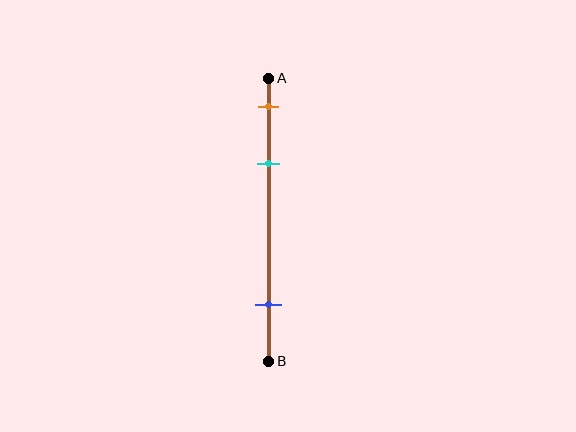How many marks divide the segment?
There are 3 marks dividing the segment.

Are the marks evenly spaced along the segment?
No, the marks are not evenly spaced.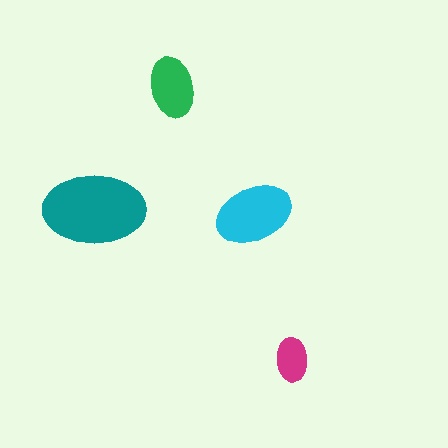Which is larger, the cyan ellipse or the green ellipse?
The cyan one.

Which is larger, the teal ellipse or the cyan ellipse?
The teal one.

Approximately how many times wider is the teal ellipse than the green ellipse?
About 1.5 times wider.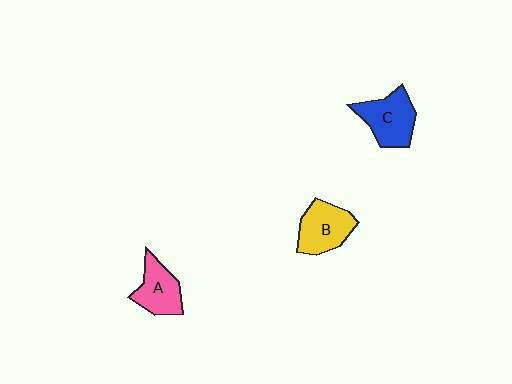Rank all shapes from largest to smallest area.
From largest to smallest: C (blue), B (yellow), A (pink).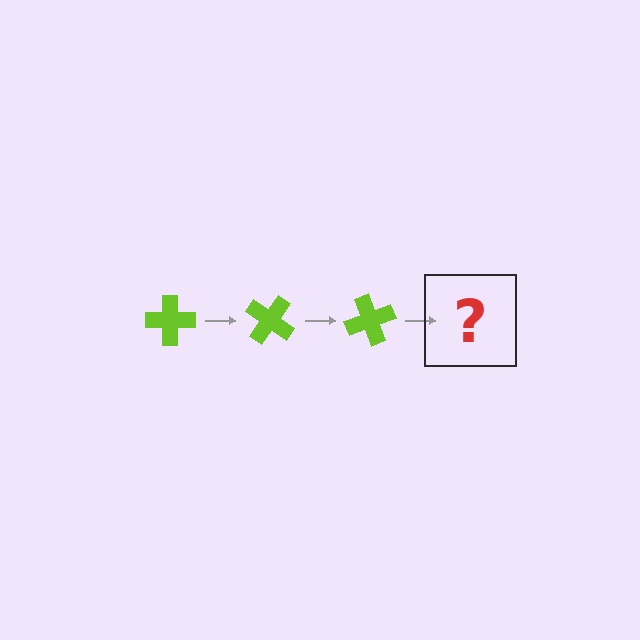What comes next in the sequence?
The next element should be a lime cross rotated 105 degrees.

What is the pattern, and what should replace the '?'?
The pattern is that the cross rotates 35 degrees each step. The '?' should be a lime cross rotated 105 degrees.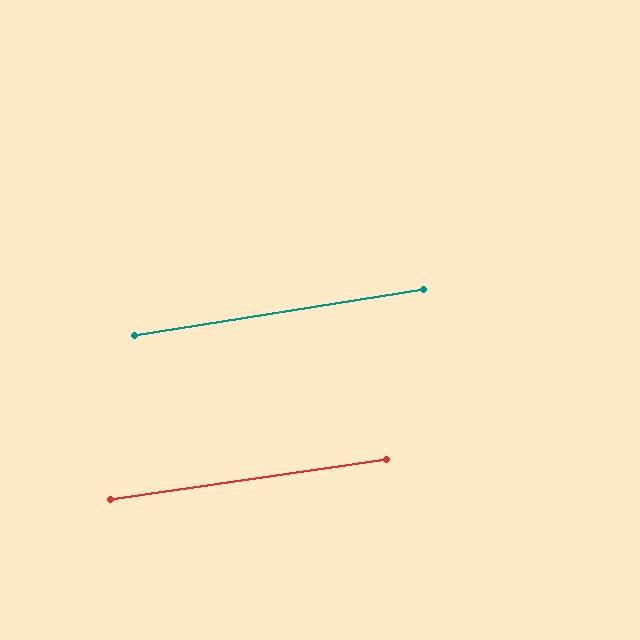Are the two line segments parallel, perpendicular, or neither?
Parallel — their directions differ by only 0.8°.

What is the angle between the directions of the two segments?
Approximately 1 degree.